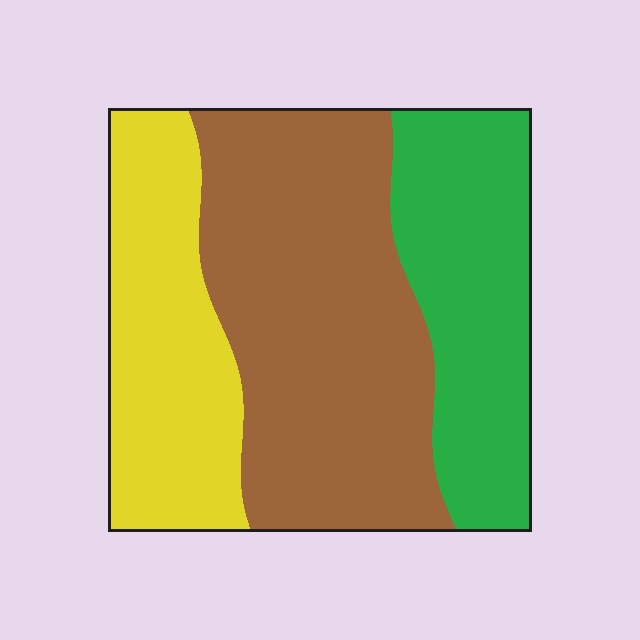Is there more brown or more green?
Brown.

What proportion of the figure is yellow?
Yellow covers 27% of the figure.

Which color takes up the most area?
Brown, at roughly 45%.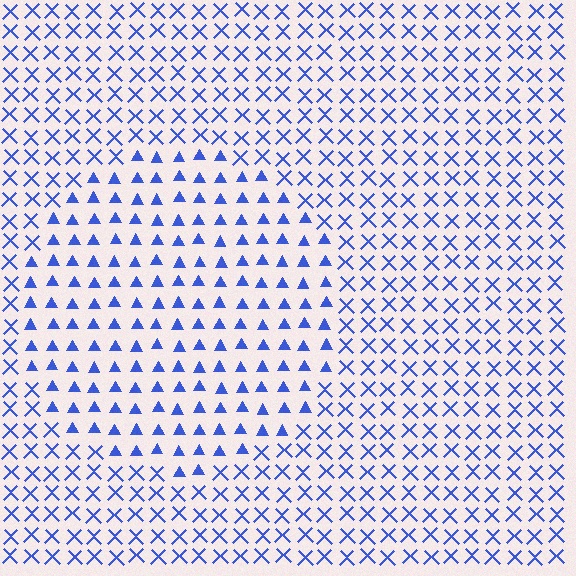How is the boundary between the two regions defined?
The boundary is defined by a change in element shape: triangles inside vs. X marks outside. All elements share the same color and spacing.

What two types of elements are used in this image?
The image uses triangles inside the circle region and X marks outside it.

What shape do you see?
I see a circle.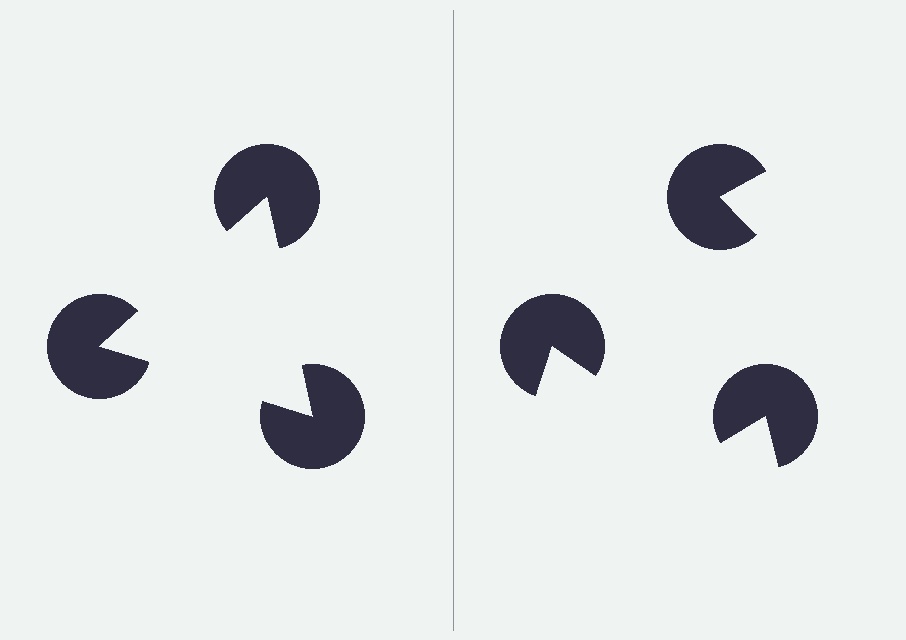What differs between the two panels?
The pac-man discs are positioned identically on both sides; only the wedge orientations differ. On the left they align to a triangle; on the right they are misaligned.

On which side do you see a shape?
An illusory triangle appears on the left side. On the right side the wedge cuts are rotated, so no coherent shape forms.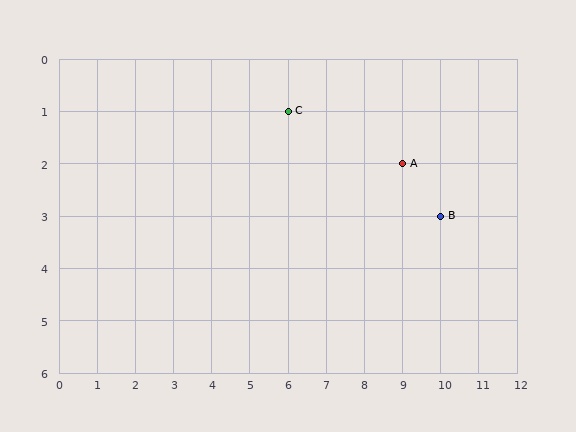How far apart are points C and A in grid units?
Points C and A are 3 columns and 1 row apart (about 3.2 grid units diagonally).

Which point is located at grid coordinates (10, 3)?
Point B is at (10, 3).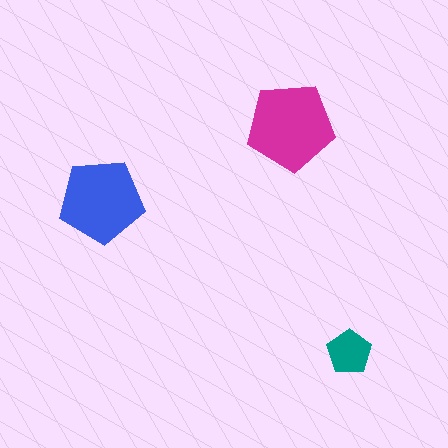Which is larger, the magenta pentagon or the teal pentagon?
The magenta one.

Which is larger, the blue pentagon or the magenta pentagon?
The magenta one.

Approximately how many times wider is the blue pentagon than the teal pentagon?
About 2 times wider.